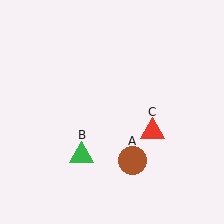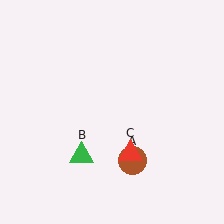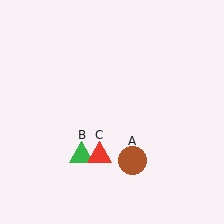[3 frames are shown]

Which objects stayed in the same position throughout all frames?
Brown circle (object A) and green triangle (object B) remained stationary.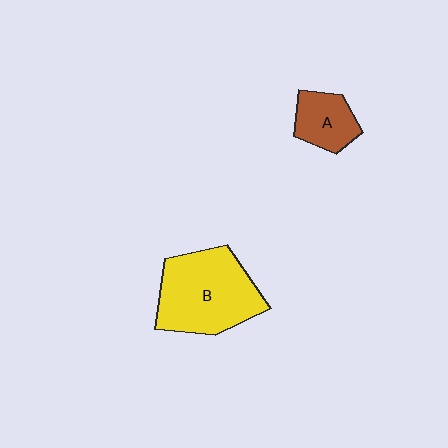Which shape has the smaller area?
Shape A (brown).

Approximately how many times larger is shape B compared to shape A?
Approximately 2.3 times.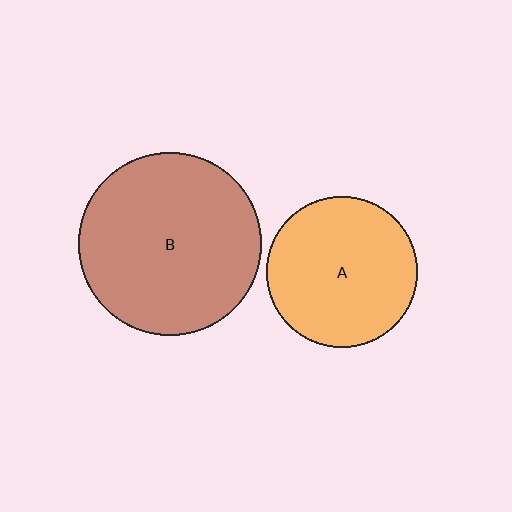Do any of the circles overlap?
No, none of the circles overlap.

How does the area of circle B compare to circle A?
Approximately 1.5 times.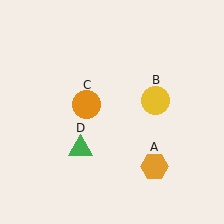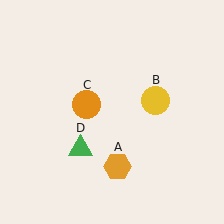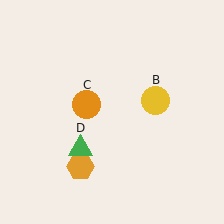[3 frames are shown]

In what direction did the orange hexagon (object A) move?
The orange hexagon (object A) moved left.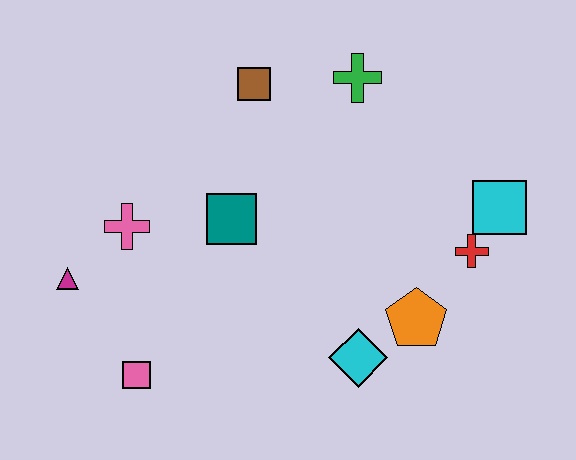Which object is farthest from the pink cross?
The cyan square is farthest from the pink cross.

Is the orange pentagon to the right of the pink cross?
Yes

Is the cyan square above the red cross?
Yes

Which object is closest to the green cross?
The brown square is closest to the green cross.